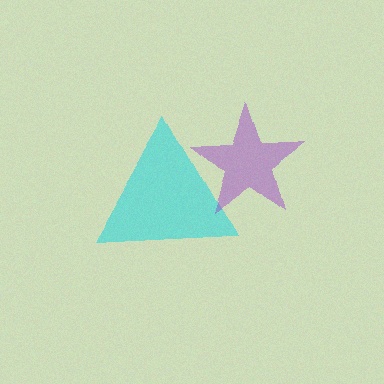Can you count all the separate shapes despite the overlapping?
Yes, there are 2 separate shapes.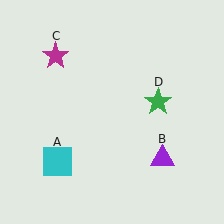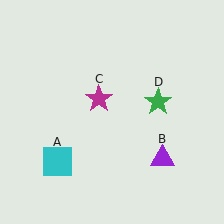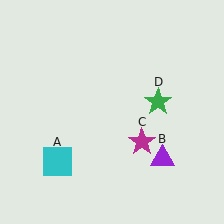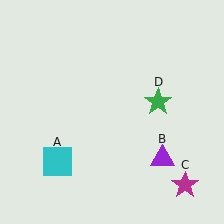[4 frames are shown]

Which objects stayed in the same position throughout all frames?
Cyan square (object A) and purple triangle (object B) and green star (object D) remained stationary.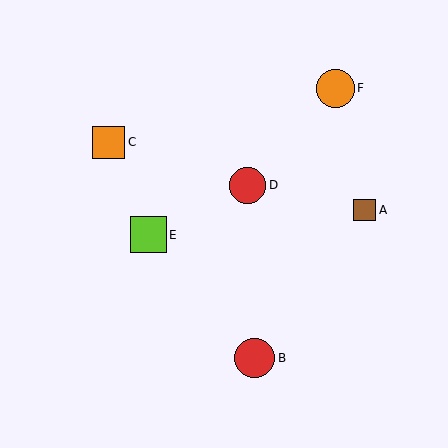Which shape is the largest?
The red circle (labeled B) is the largest.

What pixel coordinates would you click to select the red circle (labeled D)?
Click at (248, 185) to select the red circle D.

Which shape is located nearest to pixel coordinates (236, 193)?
The red circle (labeled D) at (248, 185) is nearest to that location.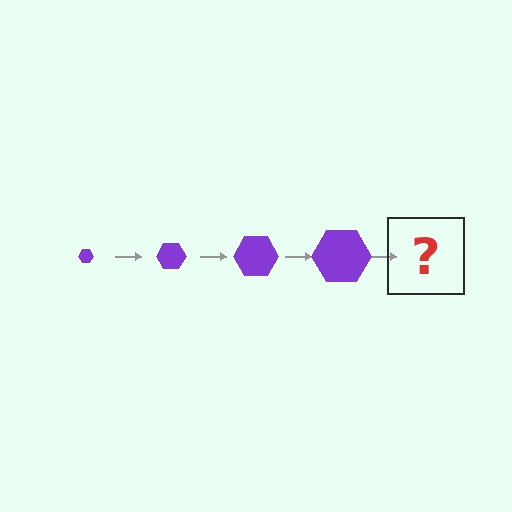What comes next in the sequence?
The next element should be a purple hexagon, larger than the previous one.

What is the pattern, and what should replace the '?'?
The pattern is that the hexagon gets progressively larger each step. The '?' should be a purple hexagon, larger than the previous one.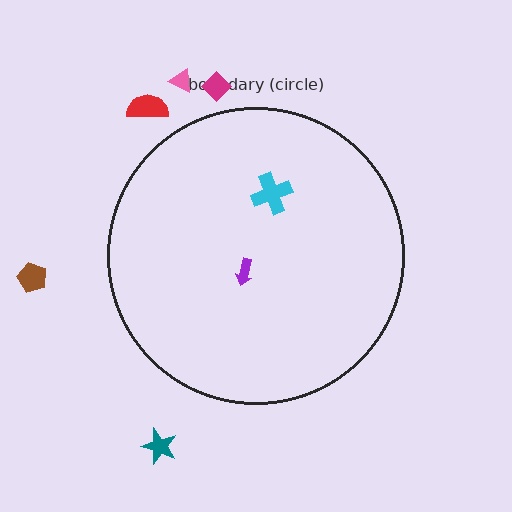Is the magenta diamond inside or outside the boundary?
Outside.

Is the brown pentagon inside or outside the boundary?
Outside.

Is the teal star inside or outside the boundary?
Outside.